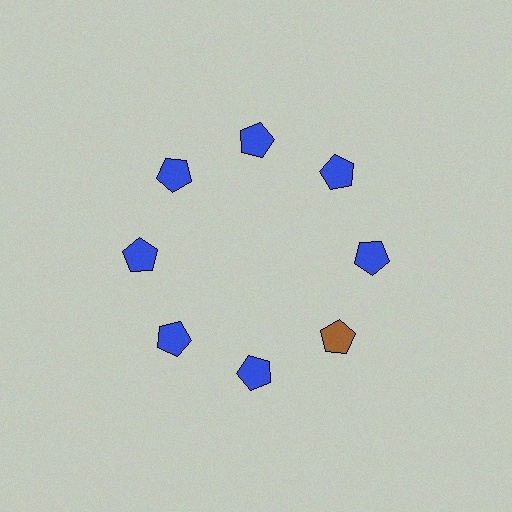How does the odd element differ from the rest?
It has a different color: brown instead of blue.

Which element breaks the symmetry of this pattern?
The brown pentagon at roughly the 4 o'clock position breaks the symmetry. All other shapes are blue pentagons.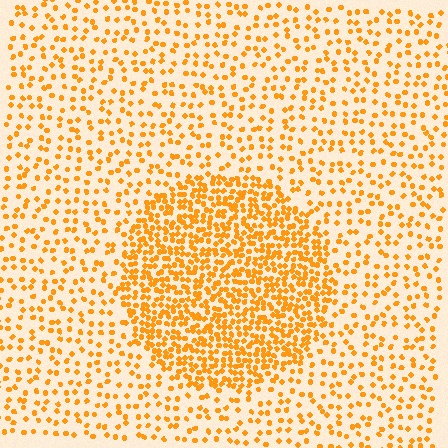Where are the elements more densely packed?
The elements are more densely packed inside the circle boundary.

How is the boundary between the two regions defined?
The boundary is defined by a change in element density (approximately 2.4x ratio). All elements are the same color, size, and shape.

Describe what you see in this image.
The image contains small orange elements arranged at two different densities. A circle-shaped region is visible where the elements are more densely packed than the surrounding area.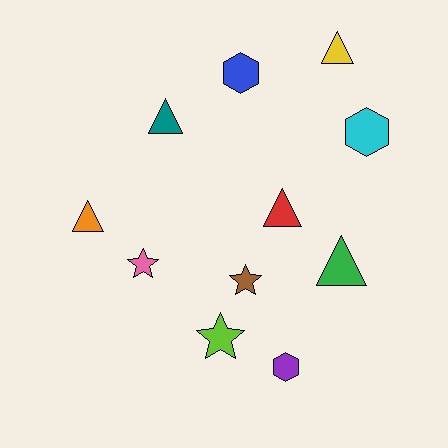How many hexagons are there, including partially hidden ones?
There are 3 hexagons.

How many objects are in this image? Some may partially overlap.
There are 11 objects.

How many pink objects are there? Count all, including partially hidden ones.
There is 1 pink object.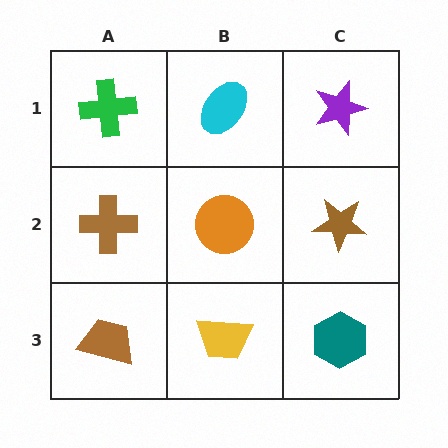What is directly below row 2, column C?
A teal hexagon.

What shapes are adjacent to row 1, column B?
An orange circle (row 2, column B), a green cross (row 1, column A), a purple star (row 1, column C).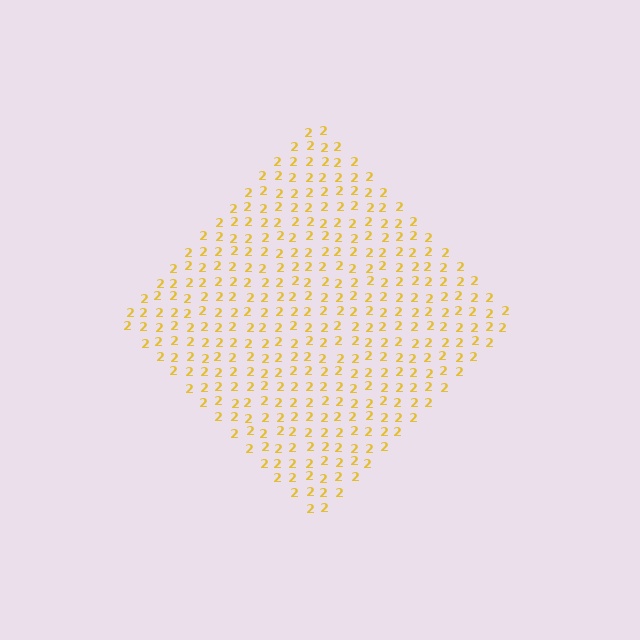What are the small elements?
The small elements are digit 2's.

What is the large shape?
The large shape is a diamond.